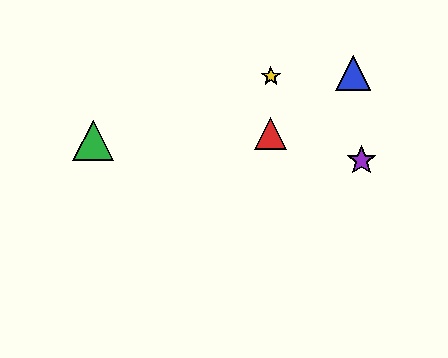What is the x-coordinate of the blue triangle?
The blue triangle is at x≈353.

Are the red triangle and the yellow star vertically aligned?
Yes, both are at x≈271.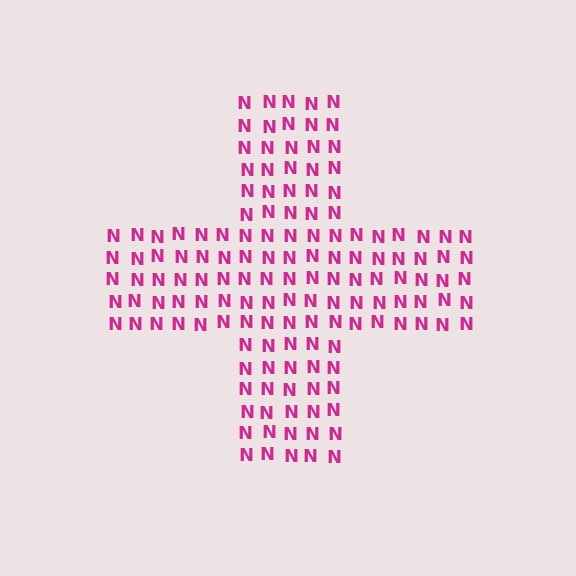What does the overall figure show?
The overall figure shows a cross.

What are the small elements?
The small elements are letter N's.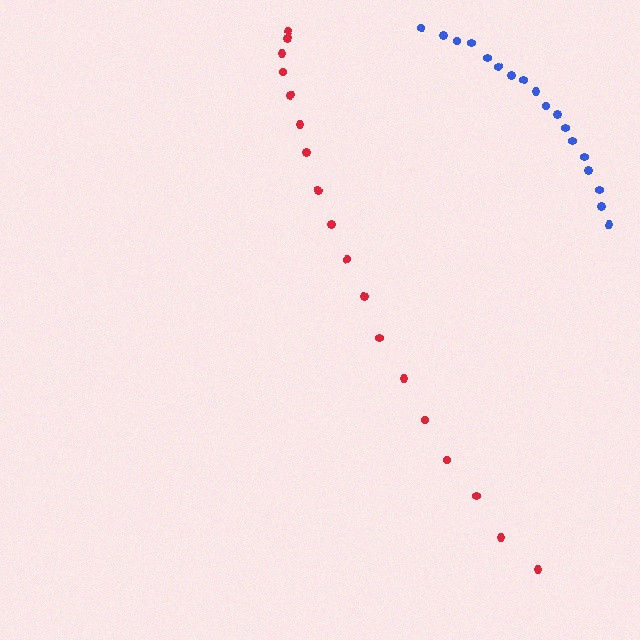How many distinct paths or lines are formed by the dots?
There are 2 distinct paths.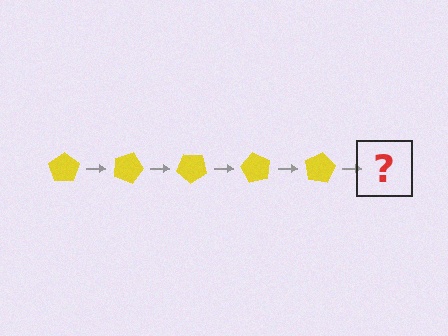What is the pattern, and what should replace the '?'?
The pattern is that the pentagon rotates 20 degrees each step. The '?' should be a yellow pentagon rotated 100 degrees.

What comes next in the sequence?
The next element should be a yellow pentagon rotated 100 degrees.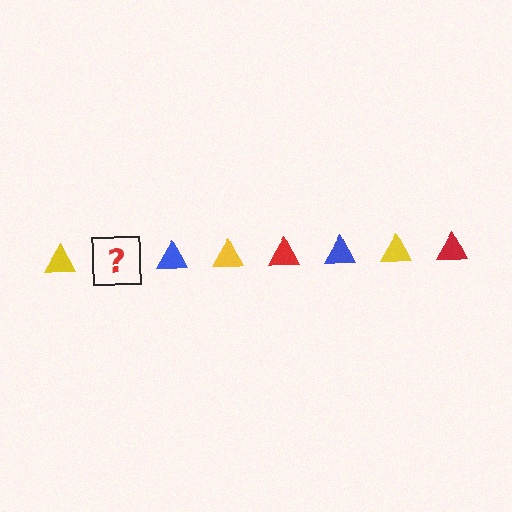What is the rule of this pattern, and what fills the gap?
The rule is that the pattern cycles through yellow, red, blue triangles. The gap should be filled with a red triangle.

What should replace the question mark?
The question mark should be replaced with a red triangle.